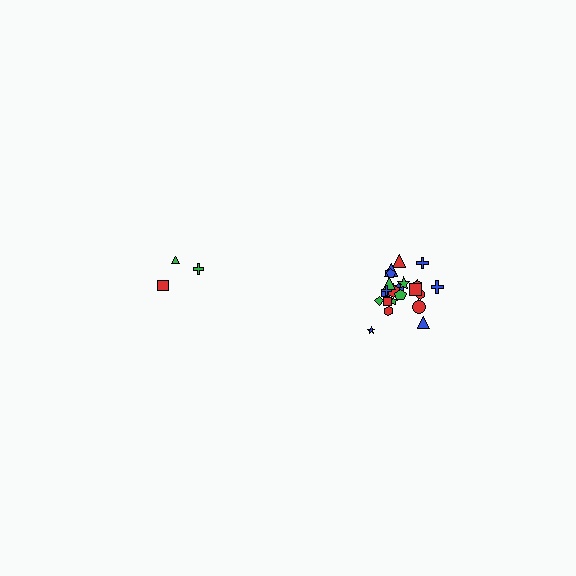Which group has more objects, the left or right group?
The right group.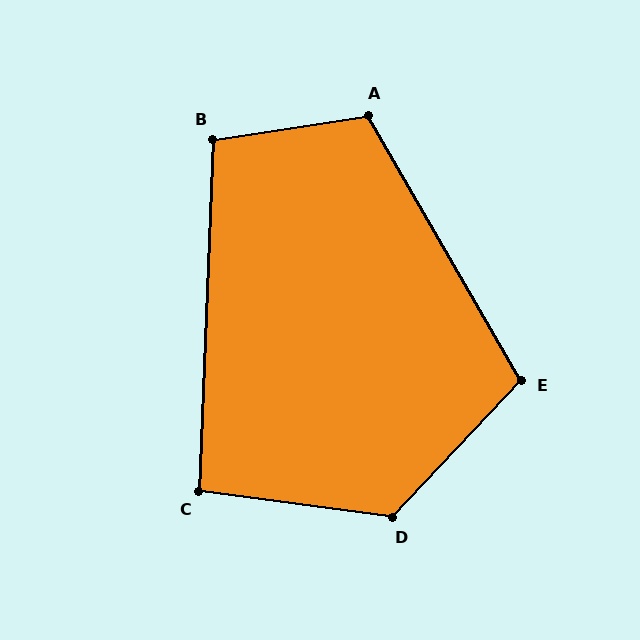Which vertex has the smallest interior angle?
C, at approximately 95 degrees.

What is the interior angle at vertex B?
Approximately 101 degrees (obtuse).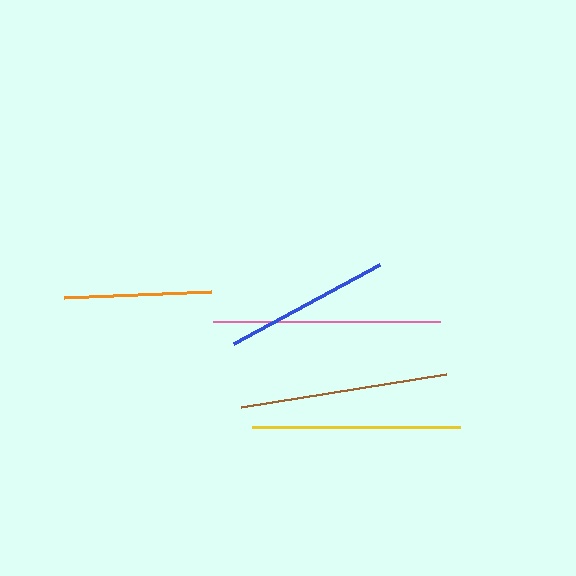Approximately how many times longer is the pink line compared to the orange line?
The pink line is approximately 1.5 times the length of the orange line.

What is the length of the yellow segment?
The yellow segment is approximately 208 pixels long.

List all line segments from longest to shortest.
From longest to shortest: pink, yellow, brown, blue, orange.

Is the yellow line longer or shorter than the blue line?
The yellow line is longer than the blue line.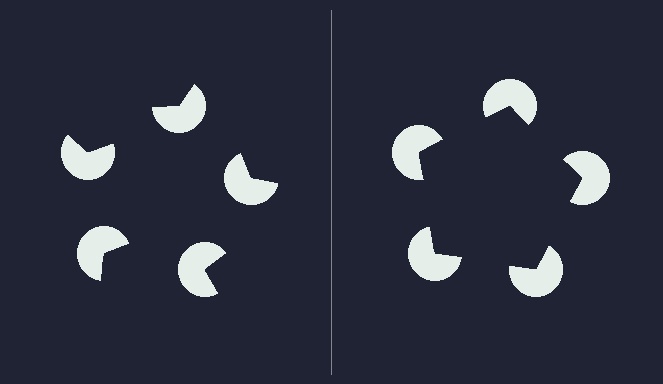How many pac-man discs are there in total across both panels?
10 — 5 on each side.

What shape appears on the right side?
An illusory pentagon.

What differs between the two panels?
The pac-man discs are positioned identically on both sides; only the wedge orientations differ. On the right they align to a pentagon; on the left they are misaligned.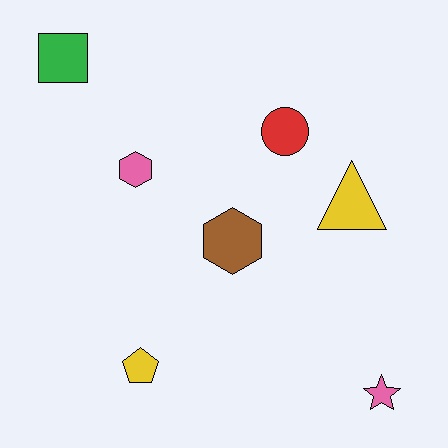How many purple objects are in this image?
There are no purple objects.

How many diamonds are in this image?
There are no diamonds.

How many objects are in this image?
There are 7 objects.